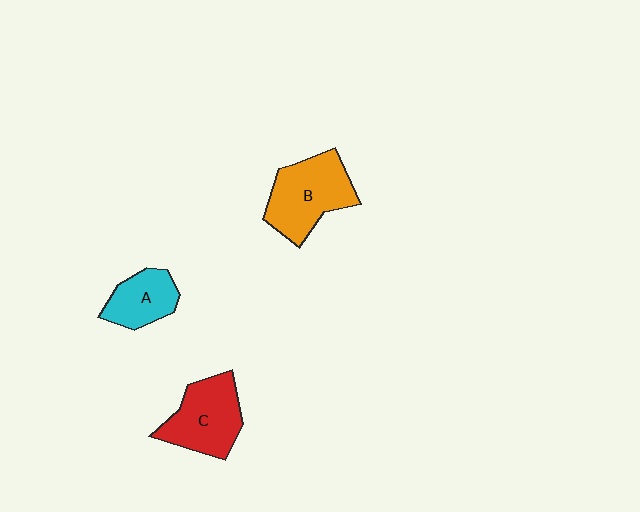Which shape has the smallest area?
Shape A (cyan).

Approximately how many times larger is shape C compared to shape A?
Approximately 1.5 times.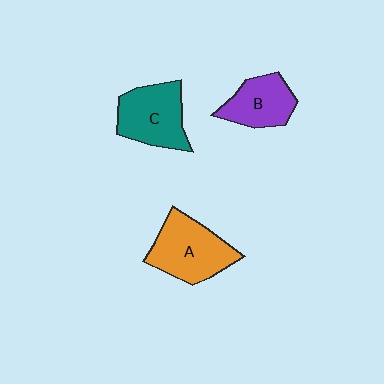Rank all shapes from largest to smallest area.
From largest to smallest: A (orange), C (teal), B (purple).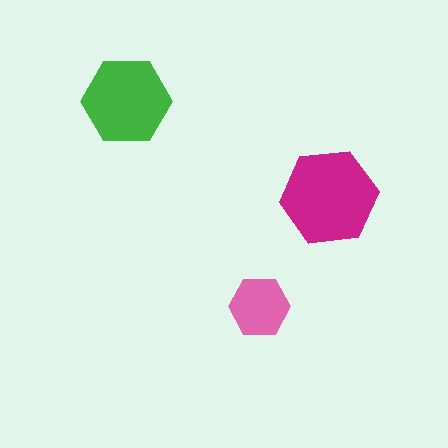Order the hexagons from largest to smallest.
the magenta one, the green one, the pink one.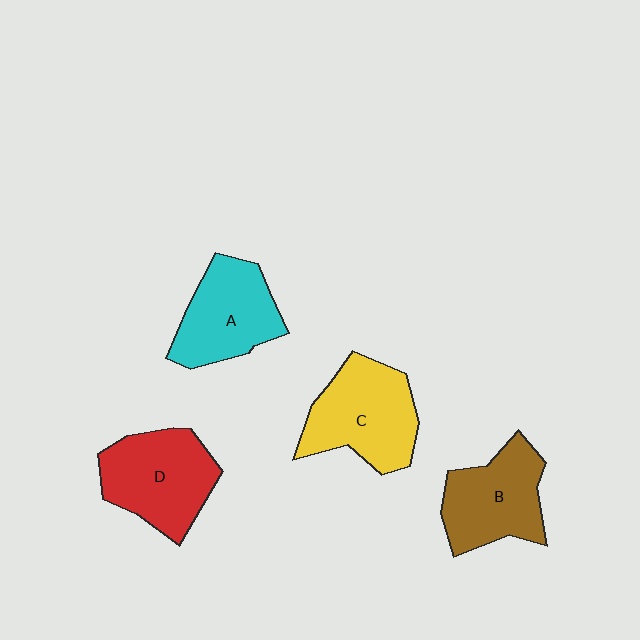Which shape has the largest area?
Shape C (yellow).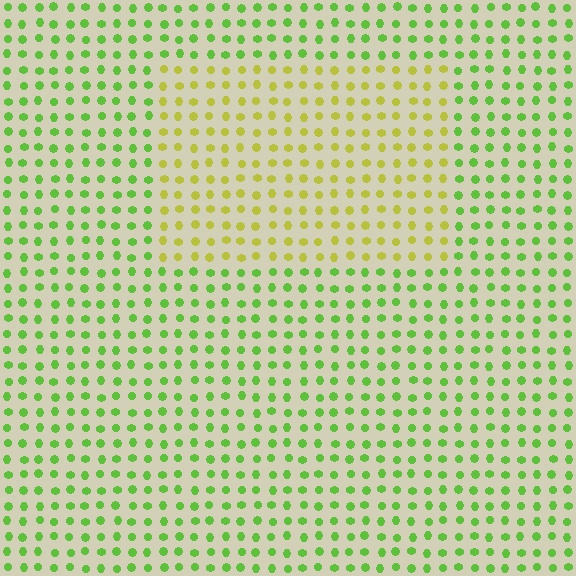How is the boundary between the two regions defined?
The boundary is defined purely by a slight shift in hue (about 40 degrees). Spacing, size, and orientation are identical on both sides.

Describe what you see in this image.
The image is filled with small lime elements in a uniform arrangement. A rectangle-shaped region is visible where the elements are tinted to a slightly different hue, forming a subtle color boundary.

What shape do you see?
I see a rectangle.